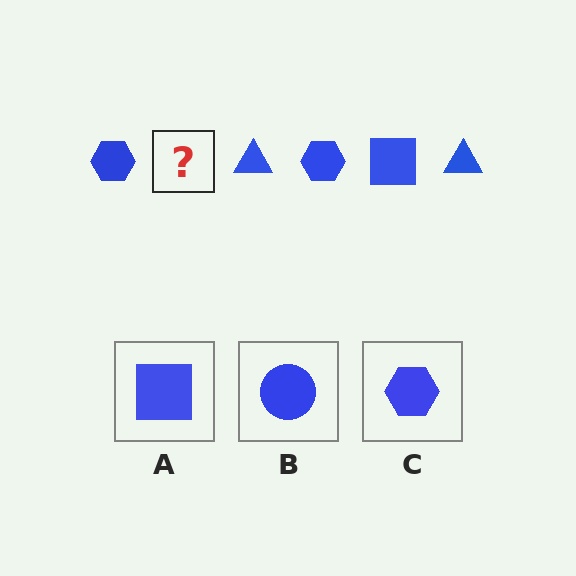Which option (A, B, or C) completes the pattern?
A.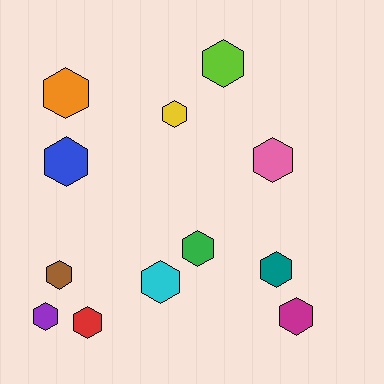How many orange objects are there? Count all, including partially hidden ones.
There is 1 orange object.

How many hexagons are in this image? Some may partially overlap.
There are 12 hexagons.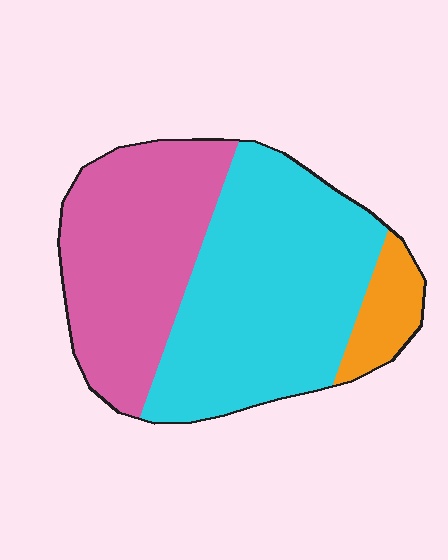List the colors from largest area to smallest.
From largest to smallest: cyan, pink, orange.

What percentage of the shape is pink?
Pink covers around 40% of the shape.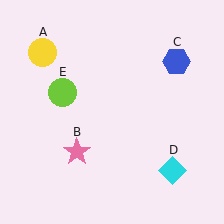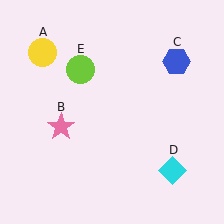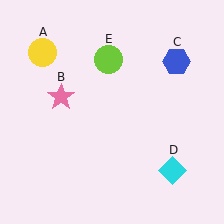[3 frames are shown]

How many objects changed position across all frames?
2 objects changed position: pink star (object B), lime circle (object E).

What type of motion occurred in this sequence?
The pink star (object B), lime circle (object E) rotated clockwise around the center of the scene.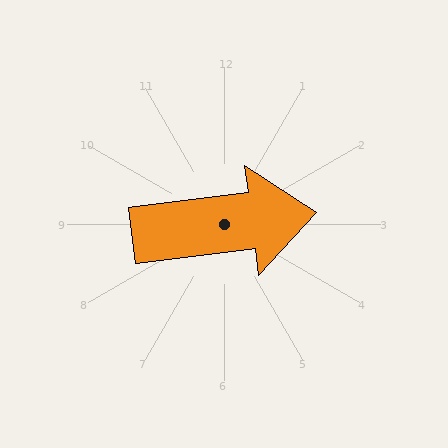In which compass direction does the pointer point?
East.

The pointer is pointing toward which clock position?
Roughly 3 o'clock.